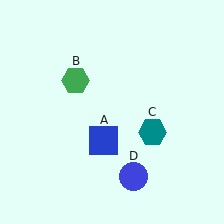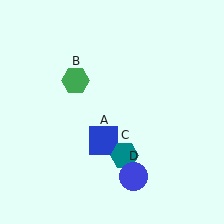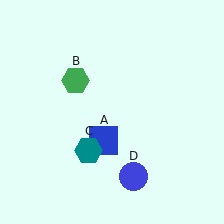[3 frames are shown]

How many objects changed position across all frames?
1 object changed position: teal hexagon (object C).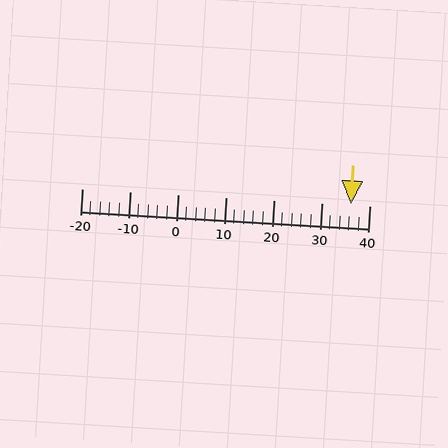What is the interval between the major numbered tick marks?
The major tick marks are spaced 10 units apart.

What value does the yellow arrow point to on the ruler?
The yellow arrow points to approximately 36.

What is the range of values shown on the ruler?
The ruler shows values from -20 to 40.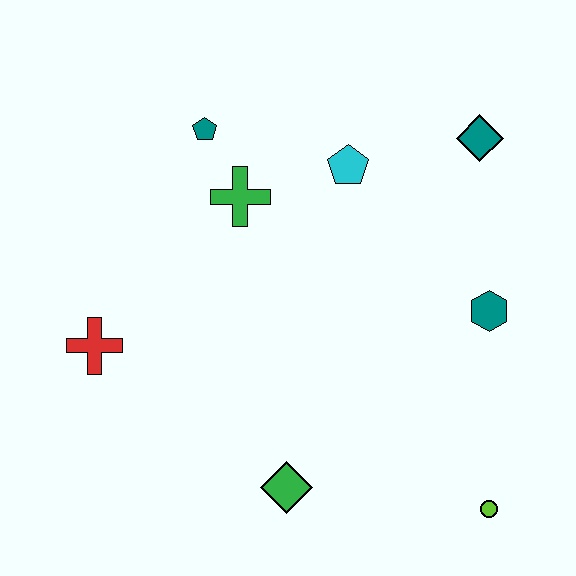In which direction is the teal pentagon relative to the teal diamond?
The teal pentagon is to the left of the teal diamond.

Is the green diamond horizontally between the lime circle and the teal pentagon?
Yes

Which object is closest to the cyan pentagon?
The green cross is closest to the cyan pentagon.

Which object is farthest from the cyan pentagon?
The lime circle is farthest from the cyan pentagon.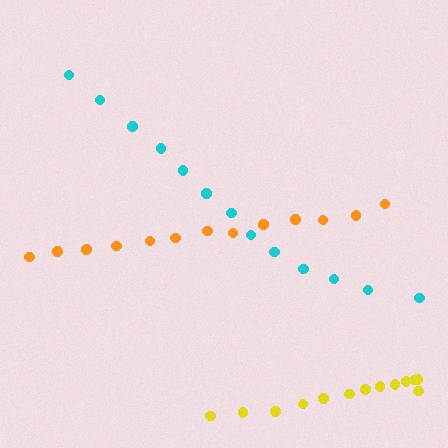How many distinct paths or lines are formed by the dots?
There are 3 distinct paths.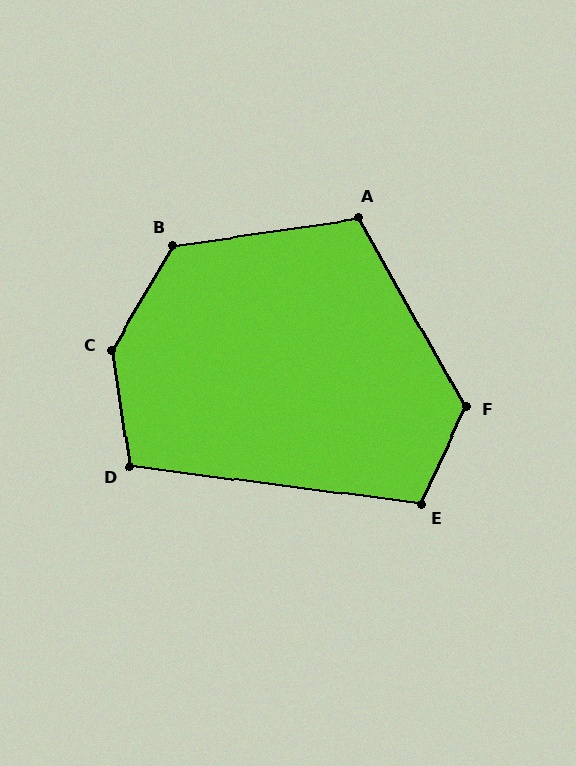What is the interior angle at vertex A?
Approximately 111 degrees (obtuse).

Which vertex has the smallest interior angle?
D, at approximately 106 degrees.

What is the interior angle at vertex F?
Approximately 125 degrees (obtuse).